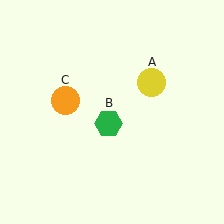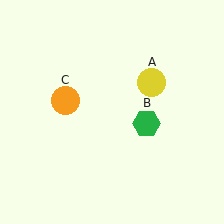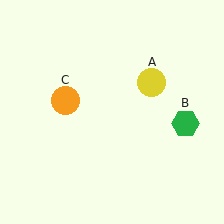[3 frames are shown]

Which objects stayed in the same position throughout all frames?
Yellow circle (object A) and orange circle (object C) remained stationary.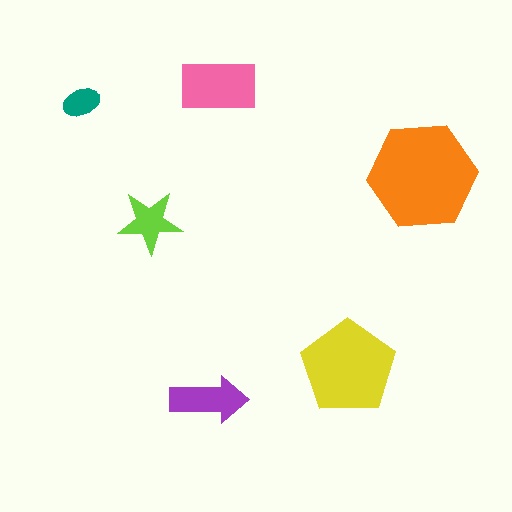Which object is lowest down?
The purple arrow is bottommost.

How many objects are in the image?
There are 6 objects in the image.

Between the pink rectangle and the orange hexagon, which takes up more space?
The orange hexagon.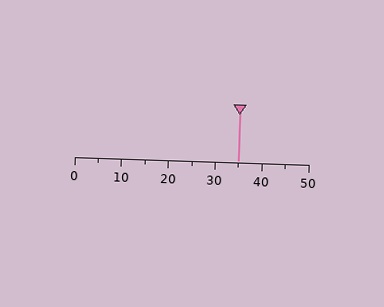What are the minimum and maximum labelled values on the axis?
The axis runs from 0 to 50.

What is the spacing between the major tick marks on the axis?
The major ticks are spaced 10 apart.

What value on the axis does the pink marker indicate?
The marker indicates approximately 35.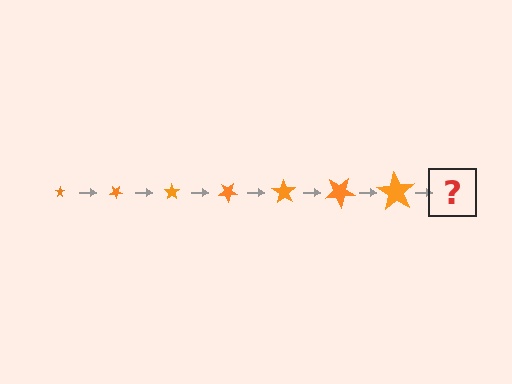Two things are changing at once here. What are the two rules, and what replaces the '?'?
The two rules are that the star grows larger each step and it rotates 35 degrees each step. The '?' should be a star, larger than the previous one and rotated 245 degrees from the start.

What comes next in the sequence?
The next element should be a star, larger than the previous one and rotated 245 degrees from the start.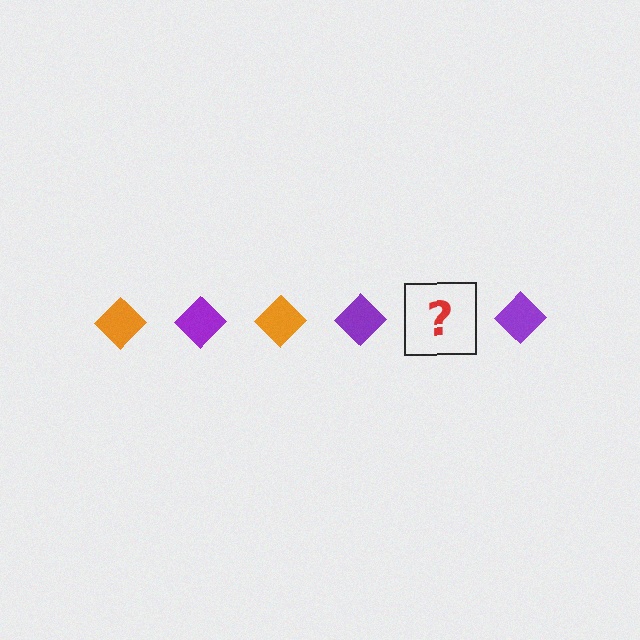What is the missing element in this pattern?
The missing element is an orange diamond.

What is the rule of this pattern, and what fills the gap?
The rule is that the pattern cycles through orange, purple diamonds. The gap should be filled with an orange diamond.